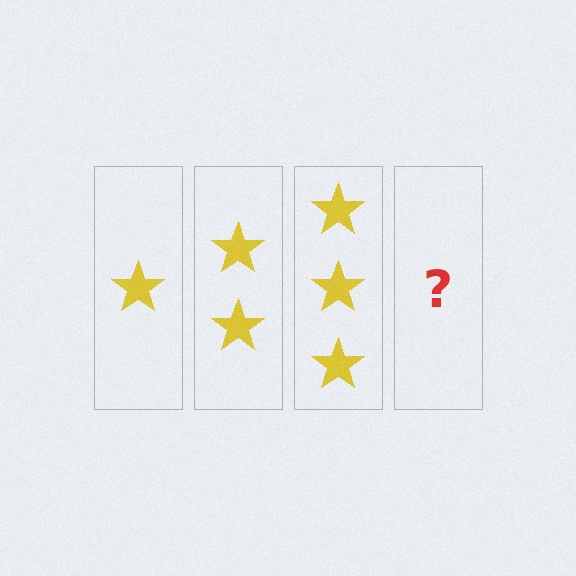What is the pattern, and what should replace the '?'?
The pattern is that each step adds one more star. The '?' should be 4 stars.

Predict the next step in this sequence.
The next step is 4 stars.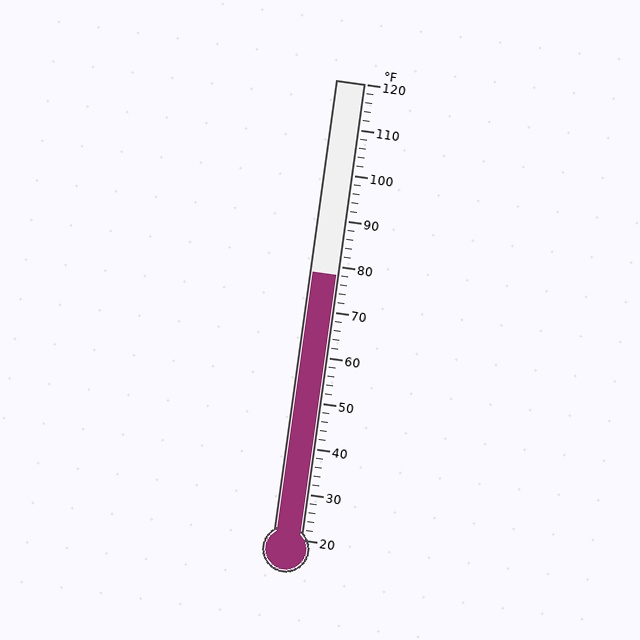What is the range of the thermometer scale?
The thermometer scale ranges from 20°F to 120°F.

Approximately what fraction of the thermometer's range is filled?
The thermometer is filled to approximately 60% of its range.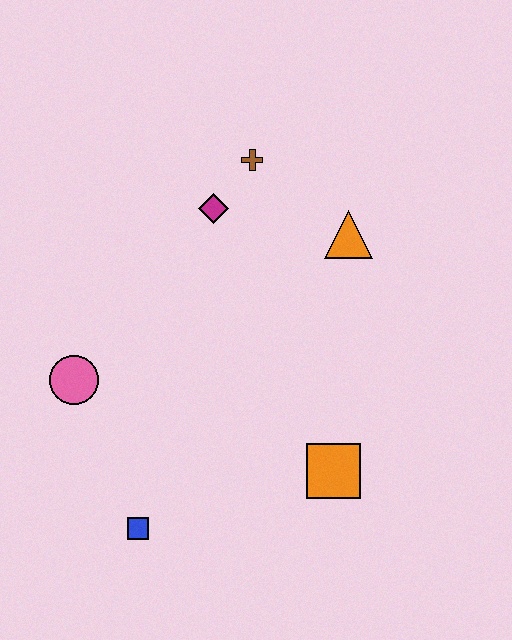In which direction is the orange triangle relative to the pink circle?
The orange triangle is to the right of the pink circle.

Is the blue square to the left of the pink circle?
No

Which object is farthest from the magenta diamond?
The blue square is farthest from the magenta diamond.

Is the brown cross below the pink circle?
No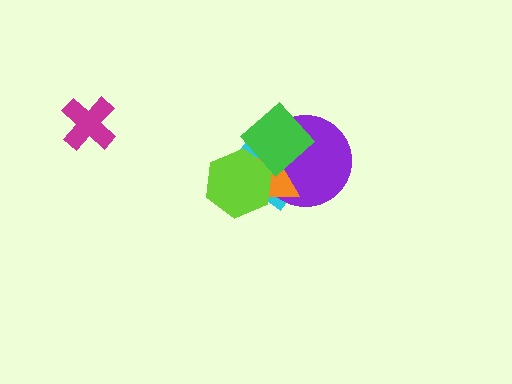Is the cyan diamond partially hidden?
Yes, it is partially covered by another shape.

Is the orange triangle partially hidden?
Yes, it is partially covered by another shape.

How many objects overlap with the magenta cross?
0 objects overlap with the magenta cross.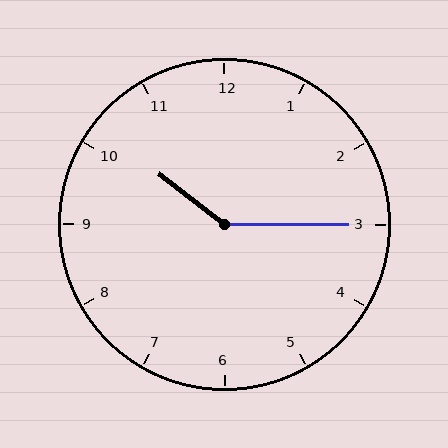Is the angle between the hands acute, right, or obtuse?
It is obtuse.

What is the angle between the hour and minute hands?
Approximately 142 degrees.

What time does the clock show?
10:15.